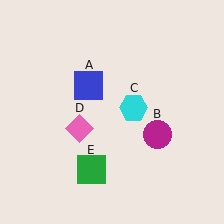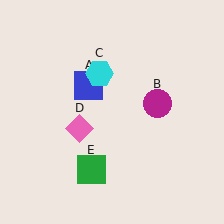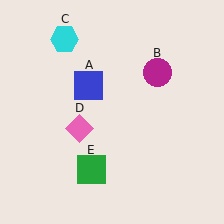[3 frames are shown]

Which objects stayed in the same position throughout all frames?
Blue square (object A) and pink diamond (object D) and green square (object E) remained stationary.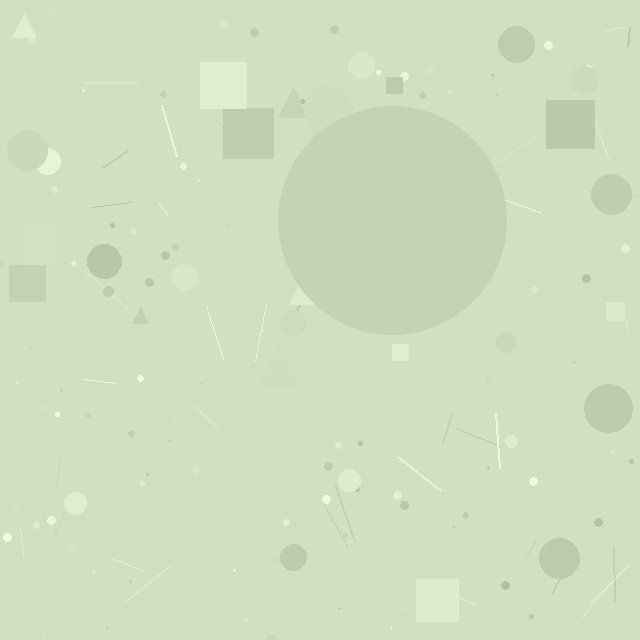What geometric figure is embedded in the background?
A circle is embedded in the background.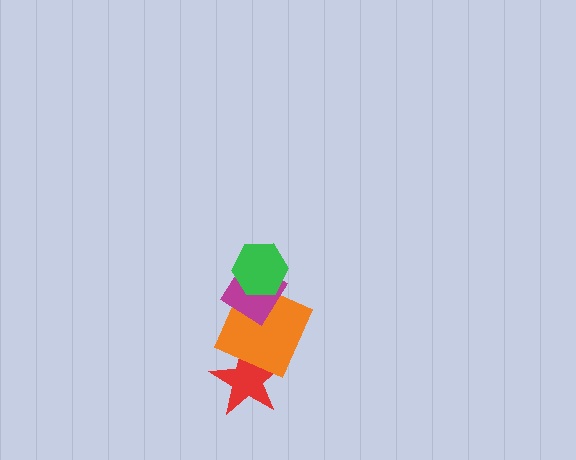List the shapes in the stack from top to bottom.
From top to bottom: the green hexagon, the magenta diamond, the orange square, the red star.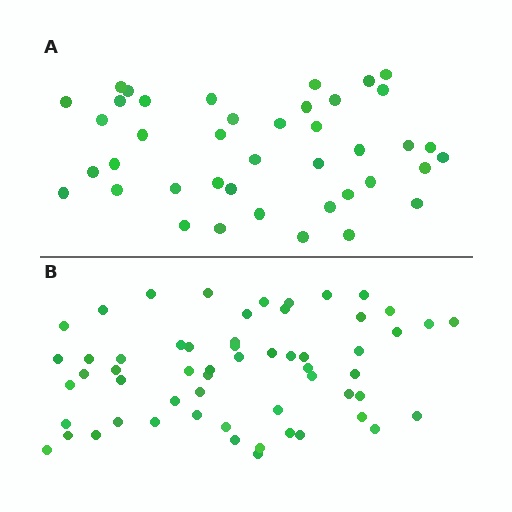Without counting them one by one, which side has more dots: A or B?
Region B (the bottom region) has more dots.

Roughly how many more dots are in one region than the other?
Region B has approximately 15 more dots than region A.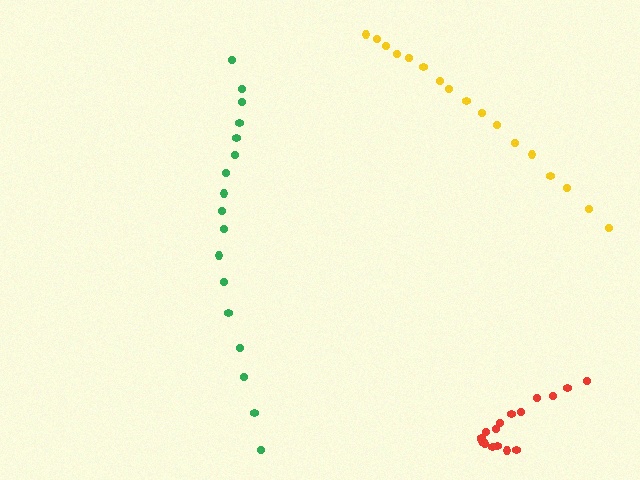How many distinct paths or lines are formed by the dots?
There are 3 distinct paths.